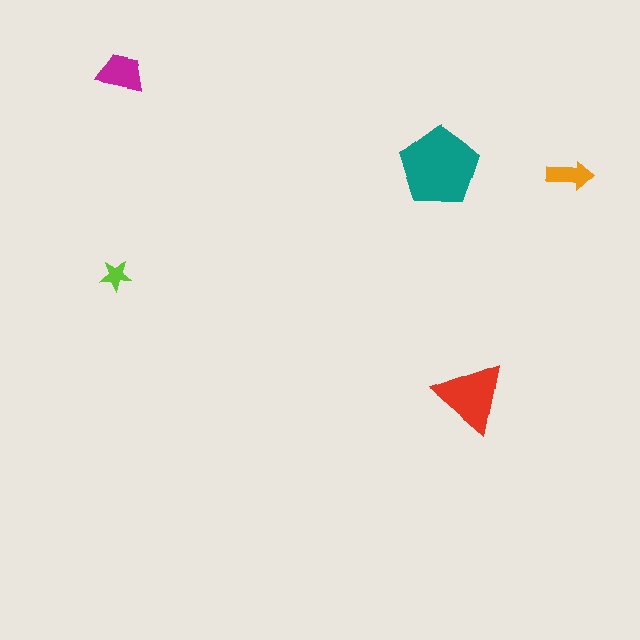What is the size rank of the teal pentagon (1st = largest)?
1st.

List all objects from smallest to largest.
The lime star, the orange arrow, the magenta trapezoid, the red triangle, the teal pentagon.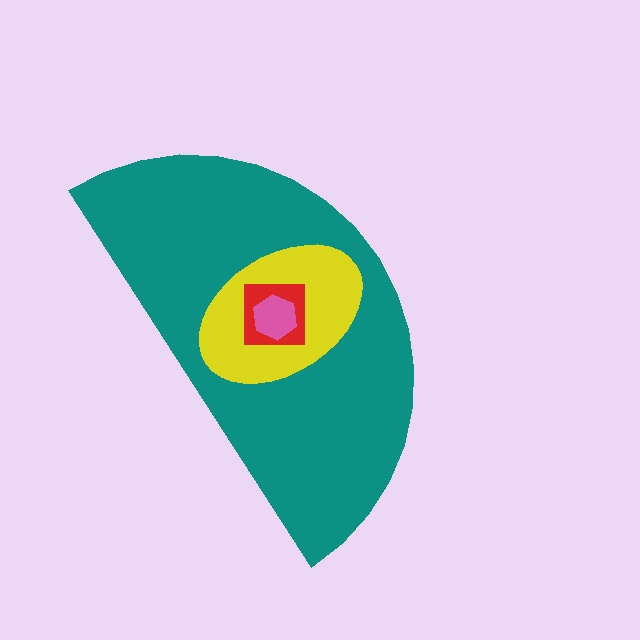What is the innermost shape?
The pink hexagon.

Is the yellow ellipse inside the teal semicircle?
Yes.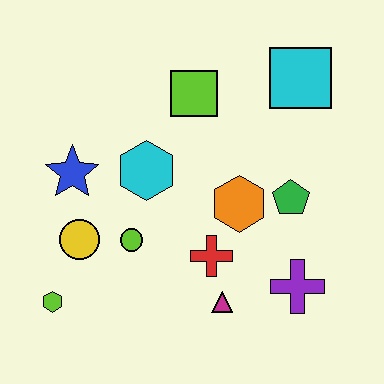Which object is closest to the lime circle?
The yellow circle is closest to the lime circle.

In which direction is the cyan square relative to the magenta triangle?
The cyan square is above the magenta triangle.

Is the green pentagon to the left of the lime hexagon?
No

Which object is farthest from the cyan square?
The lime hexagon is farthest from the cyan square.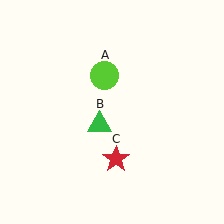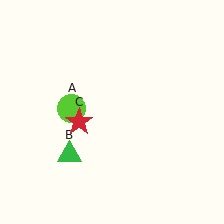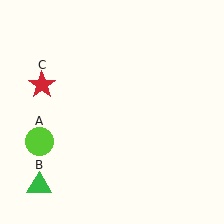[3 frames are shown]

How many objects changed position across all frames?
3 objects changed position: lime circle (object A), green triangle (object B), red star (object C).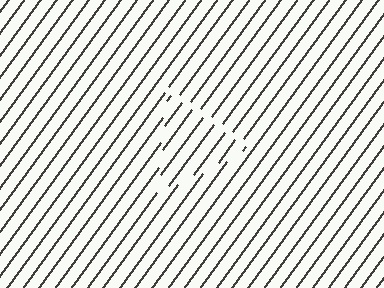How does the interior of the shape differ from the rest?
The interior of the shape contains the same grating, shifted by half a period — the contour is defined by the phase discontinuity where line-ends from the inner and outer gratings abut.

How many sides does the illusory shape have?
3 sides — the line-ends trace a triangle.